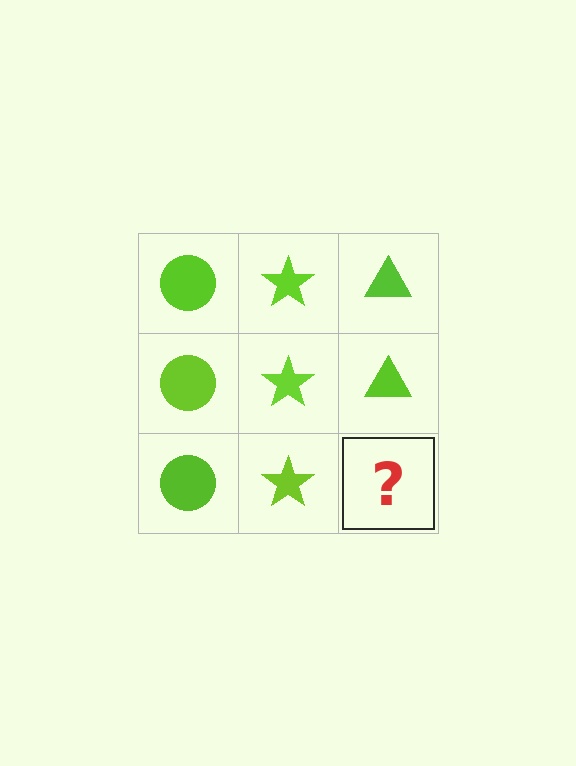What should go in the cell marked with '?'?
The missing cell should contain a lime triangle.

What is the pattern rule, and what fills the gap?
The rule is that each column has a consistent shape. The gap should be filled with a lime triangle.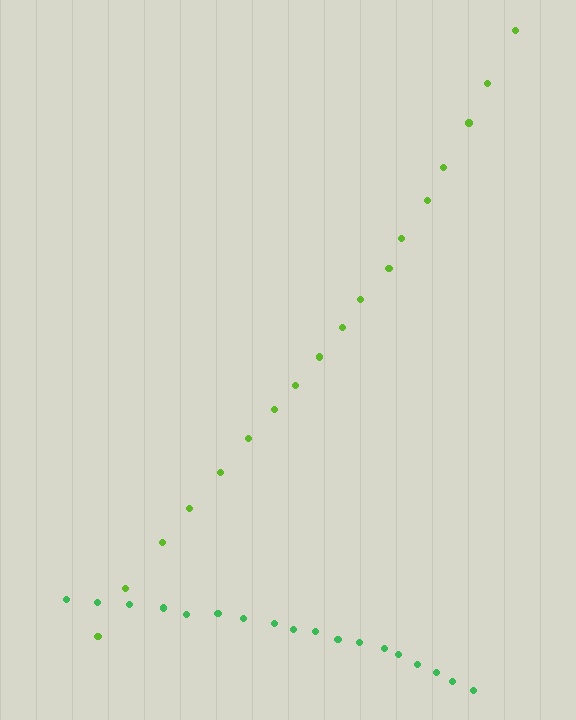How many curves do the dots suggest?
There are 2 distinct paths.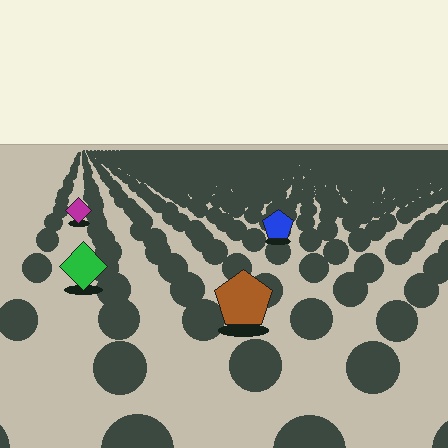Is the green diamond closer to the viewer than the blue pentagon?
Yes. The green diamond is closer — you can tell from the texture gradient: the ground texture is coarser near it.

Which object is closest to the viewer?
The brown pentagon is closest. The texture marks near it are larger and more spread out.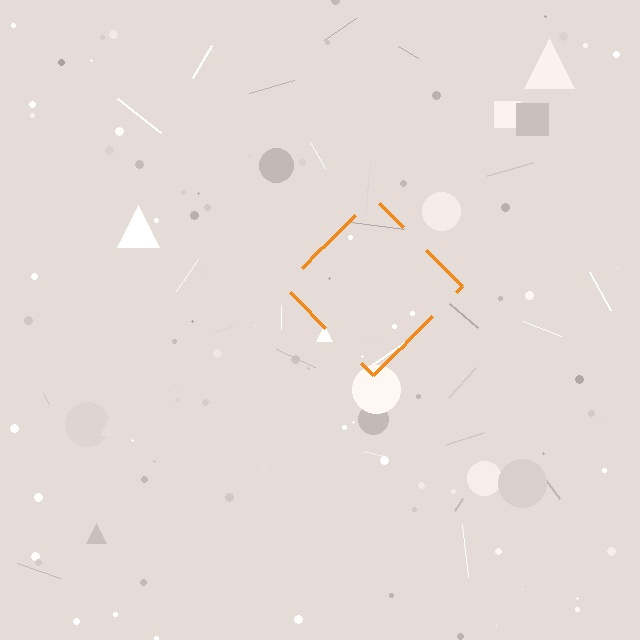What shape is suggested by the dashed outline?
The dashed outline suggests a diamond.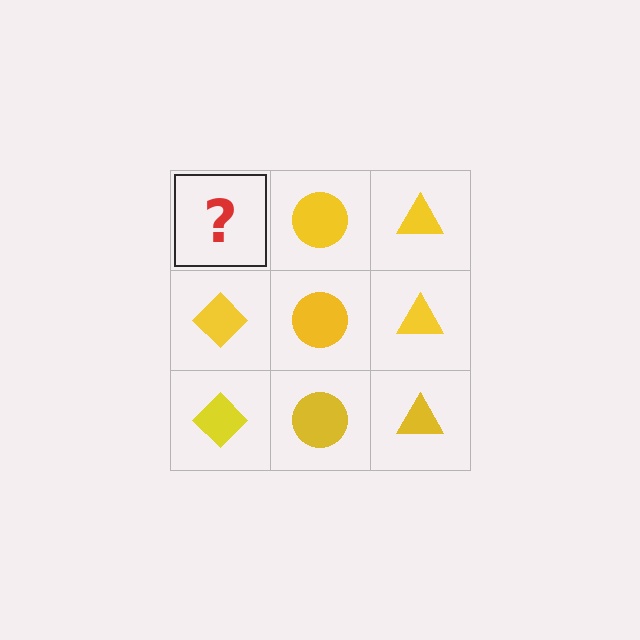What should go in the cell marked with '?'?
The missing cell should contain a yellow diamond.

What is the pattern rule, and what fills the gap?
The rule is that each column has a consistent shape. The gap should be filled with a yellow diamond.